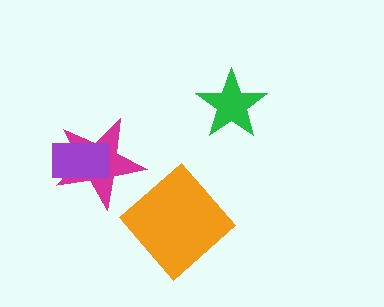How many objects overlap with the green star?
0 objects overlap with the green star.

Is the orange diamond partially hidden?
No, no other shape covers it.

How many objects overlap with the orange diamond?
0 objects overlap with the orange diamond.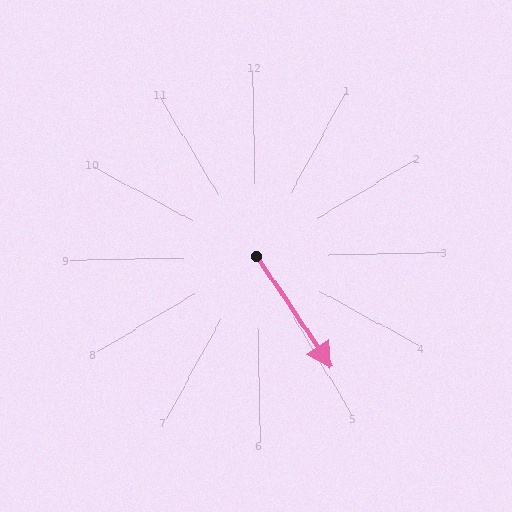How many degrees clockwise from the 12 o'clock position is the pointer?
Approximately 147 degrees.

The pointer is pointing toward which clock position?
Roughly 5 o'clock.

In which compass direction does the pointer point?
Southeast.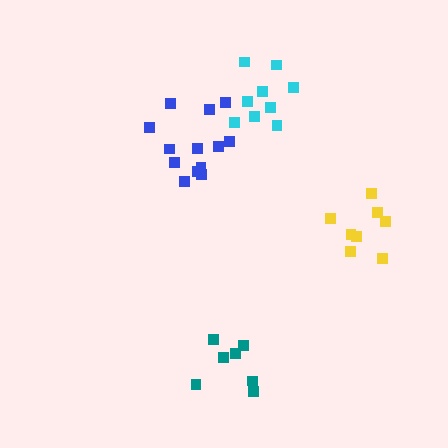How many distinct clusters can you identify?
There are 4 distinct clusters.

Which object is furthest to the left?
The blue cluster is leftmost.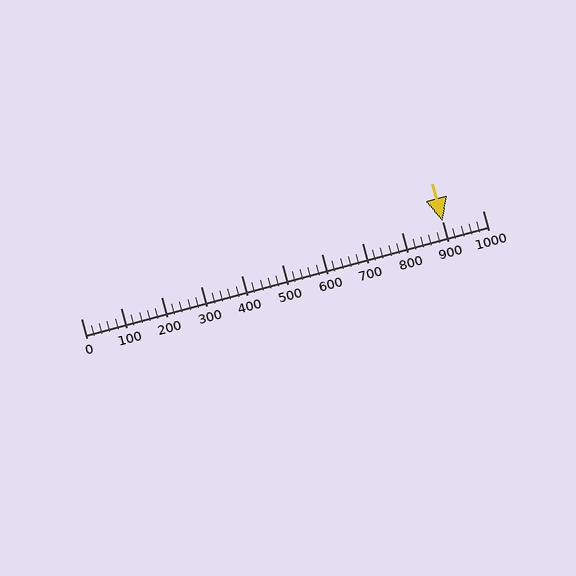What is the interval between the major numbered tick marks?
The major tick marks are spaced 100 units apart.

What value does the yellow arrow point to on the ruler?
The yellow arrow points to approximately 900.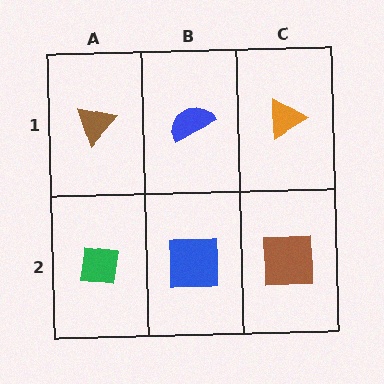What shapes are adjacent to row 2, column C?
An orange triangle (row 1, column C), a blue square (row 2, column B).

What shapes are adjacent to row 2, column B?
A blue semicircle (row 1, column B), a green square (row 2, column A), a brown square (row 2, column C).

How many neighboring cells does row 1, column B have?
3.